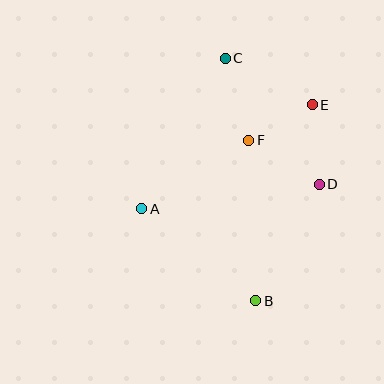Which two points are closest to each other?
Points E and F are closest to each other.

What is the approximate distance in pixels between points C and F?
The distance between C and F is approximately 85 pixels.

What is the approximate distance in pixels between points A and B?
The distance between A and B is approximately 147 pixels.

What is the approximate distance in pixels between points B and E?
The distance between B and E is approximately 204 pixels.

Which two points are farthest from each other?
Points B and C are farthest from each other.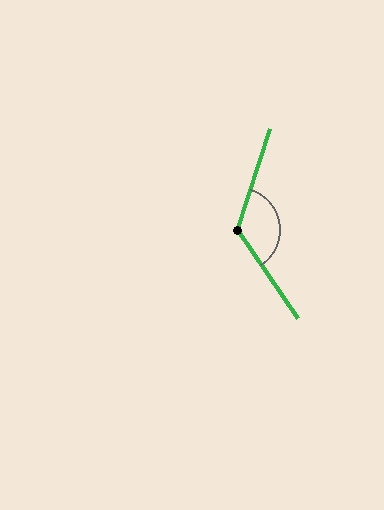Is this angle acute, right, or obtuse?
It is obtuse.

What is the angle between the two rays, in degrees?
Approximately 128 degrees.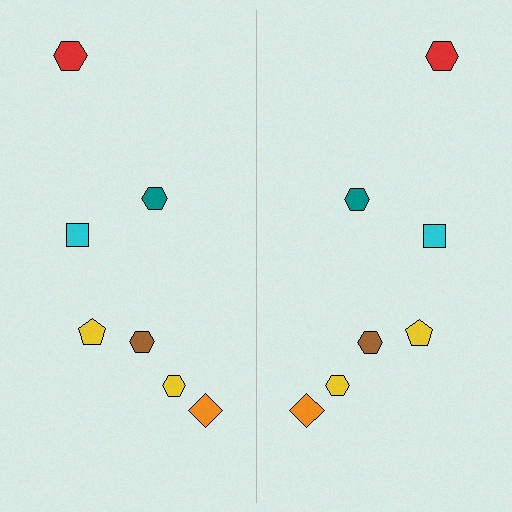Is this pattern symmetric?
Yes, this pattern has bilateral (reflection) symmetry.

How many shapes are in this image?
There are 14 shapes in this image.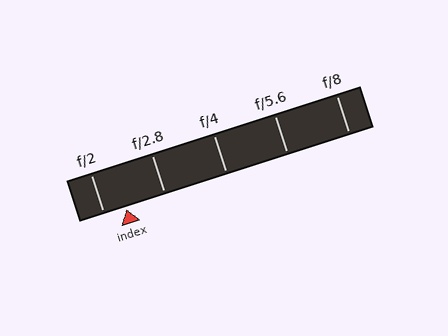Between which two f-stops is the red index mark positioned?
The index mark is between f/2 and f/2.8.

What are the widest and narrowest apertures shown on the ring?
The widest aperture shown is f/2 and the narrowest is f/8.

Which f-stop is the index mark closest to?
The index mark is closest to f/2.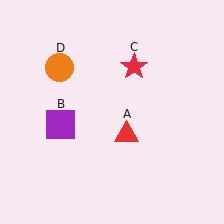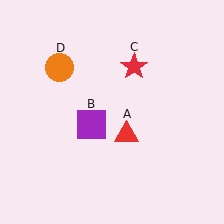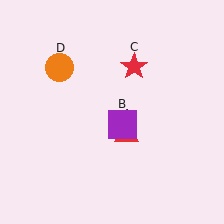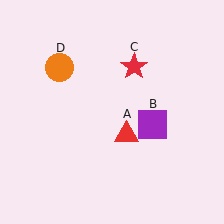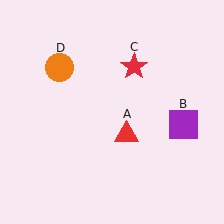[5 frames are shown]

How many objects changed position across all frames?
1 object changed position: purple square (object B).